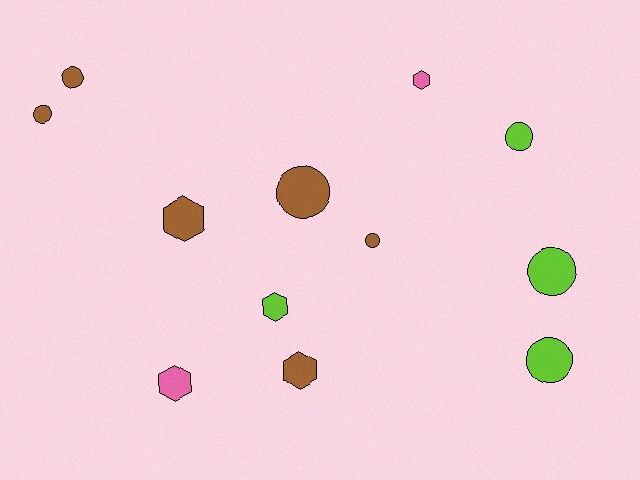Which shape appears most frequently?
Circle, with 7 objects.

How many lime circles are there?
There are 3 lime circles.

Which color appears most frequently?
Brown, with 6 objects.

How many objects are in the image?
There are 12 objects.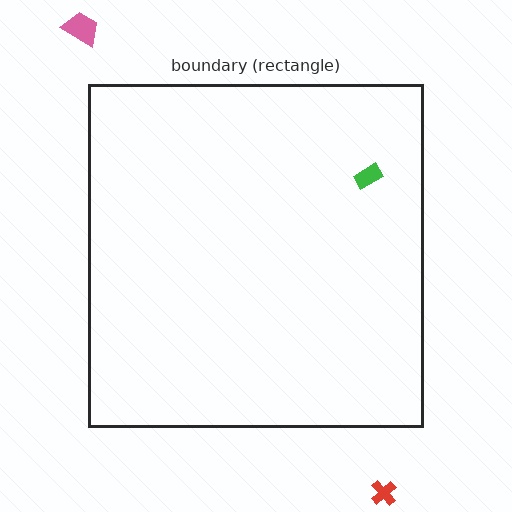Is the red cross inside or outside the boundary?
Outside.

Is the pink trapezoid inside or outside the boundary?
Outside.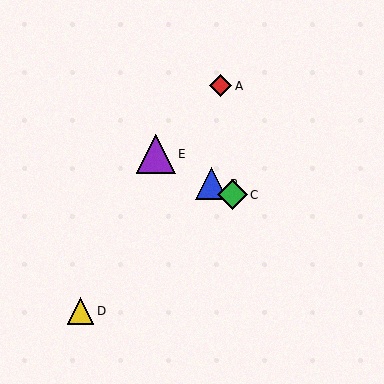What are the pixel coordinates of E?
Object E is at (156, 154).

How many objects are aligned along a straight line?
3 objects (B, C, E) are aligned along a straight line.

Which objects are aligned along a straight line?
Objects B, C, E are aligned along a straight line.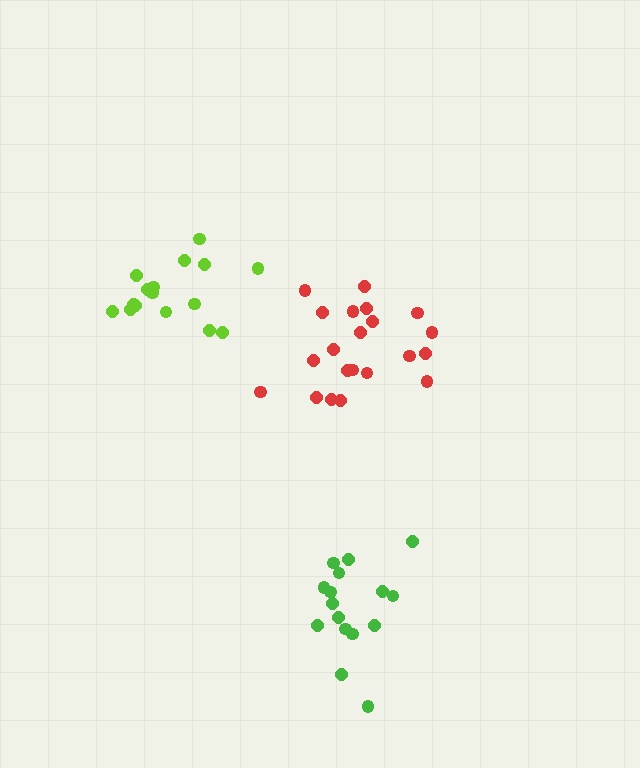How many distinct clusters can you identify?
There are 3 distinct clusters.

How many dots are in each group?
Group 1: 21 dots, Group 2: 16 dots, Group 3: 16 dots (53 total).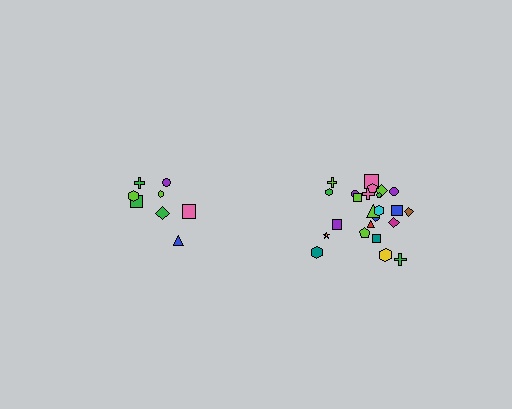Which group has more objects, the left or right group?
The right group.